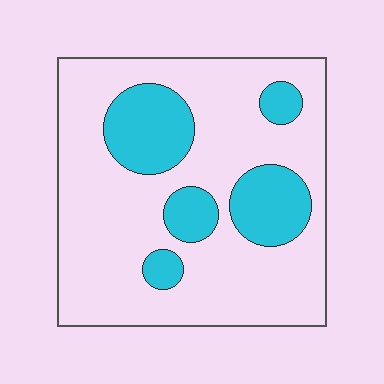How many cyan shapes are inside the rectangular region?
5.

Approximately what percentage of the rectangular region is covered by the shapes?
Approximately 25%.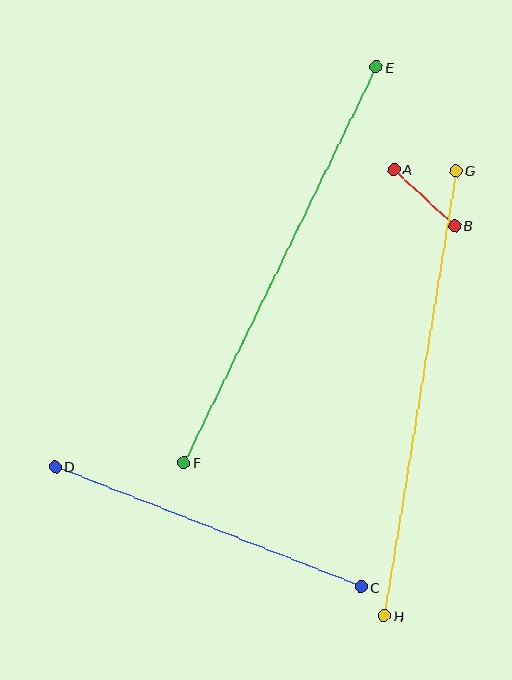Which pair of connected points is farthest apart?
Points G and H are farthest apart.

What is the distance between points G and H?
The distance is approximately 451 pixels.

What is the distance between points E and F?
The distance is approximately 440 pixels.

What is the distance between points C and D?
The distance is approximately 329 pixels.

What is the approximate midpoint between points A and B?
The midpoint is at approximately (424, 197) pixels.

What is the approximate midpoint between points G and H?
The midpoint is at approximately (420, 393) pixels.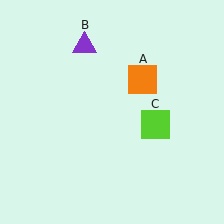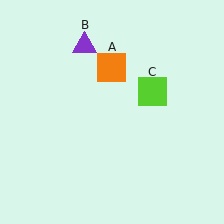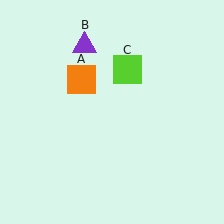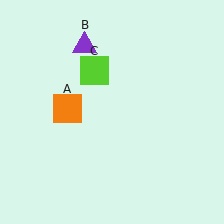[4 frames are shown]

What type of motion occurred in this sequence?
The orange square (object A), lime square (object C) rotated counterclockwise around the center of the scene.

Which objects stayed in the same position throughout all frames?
Purple triangle (object B) remained stationary.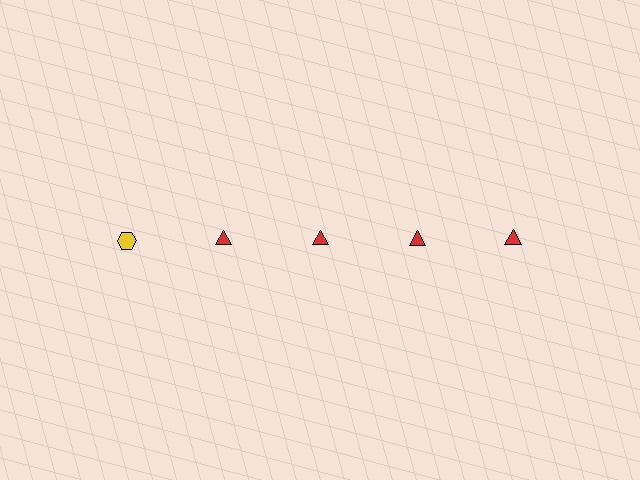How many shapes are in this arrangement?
There are 5 shapes arranged in a grid pattern.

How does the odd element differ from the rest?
It differs in both color (yellow instead of red) and shape (hexagon instead of triangle).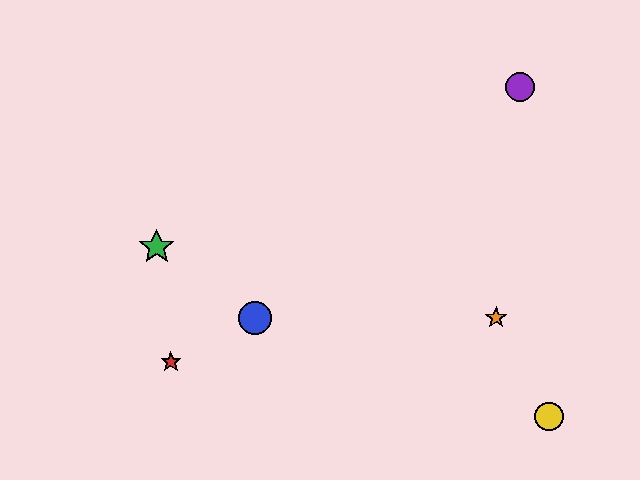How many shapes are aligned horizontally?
2 shapes (the blue circle, the orange star) are aligned horizontally.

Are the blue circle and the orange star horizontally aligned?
Yes, both are at y≈318.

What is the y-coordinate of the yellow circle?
The yellow circle is at y≈417.